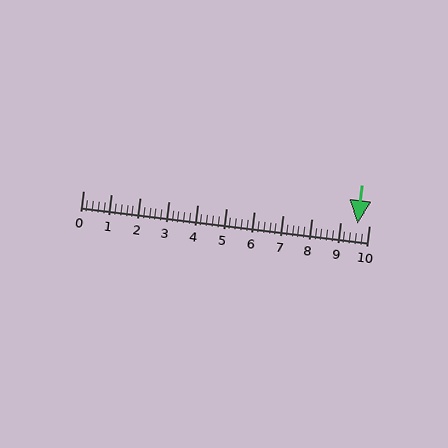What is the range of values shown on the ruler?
The ruler shows values from 0 to 10.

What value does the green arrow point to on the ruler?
The green arrow points to approximately 9.6.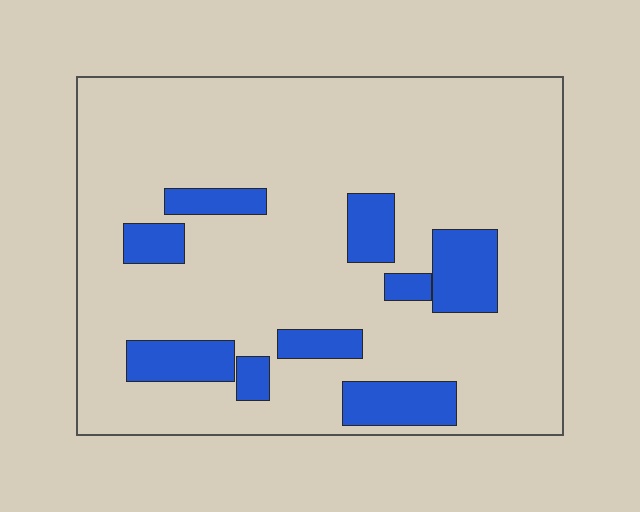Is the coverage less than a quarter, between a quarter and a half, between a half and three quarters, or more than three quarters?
Less than a quarter.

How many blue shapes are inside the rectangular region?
9.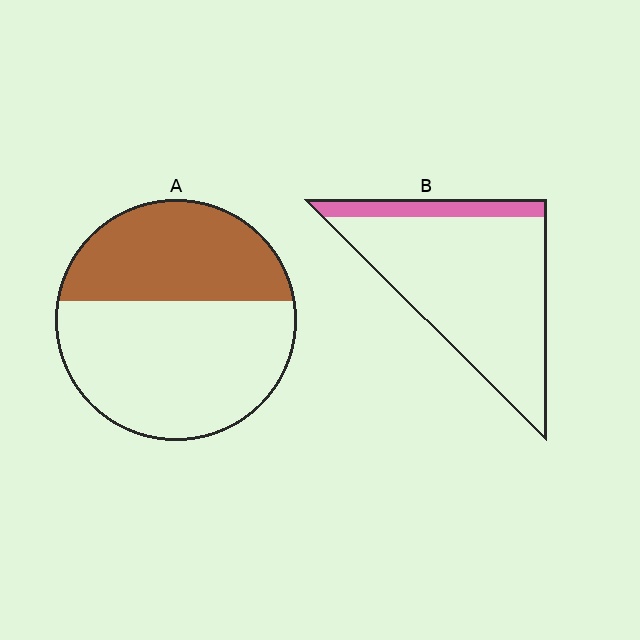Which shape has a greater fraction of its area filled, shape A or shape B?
Shape A.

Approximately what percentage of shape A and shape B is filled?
A is approximately 40% and B is approximately 15%.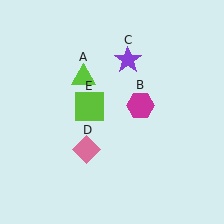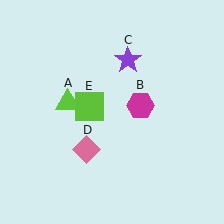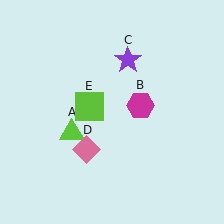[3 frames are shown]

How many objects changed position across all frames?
1 object changed position: lime triangle (object A).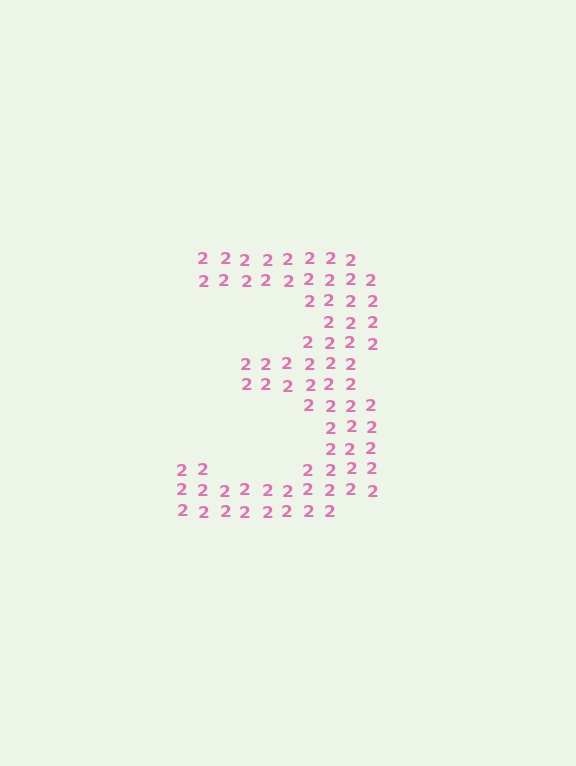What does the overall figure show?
The overall figure shows the digit 3.